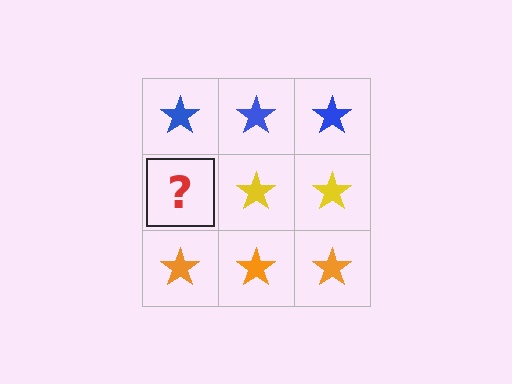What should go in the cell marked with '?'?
The missing cell should contain a yellow star.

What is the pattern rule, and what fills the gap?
The rule is that each row has a consistent color. The gap should be filled with a yellow star.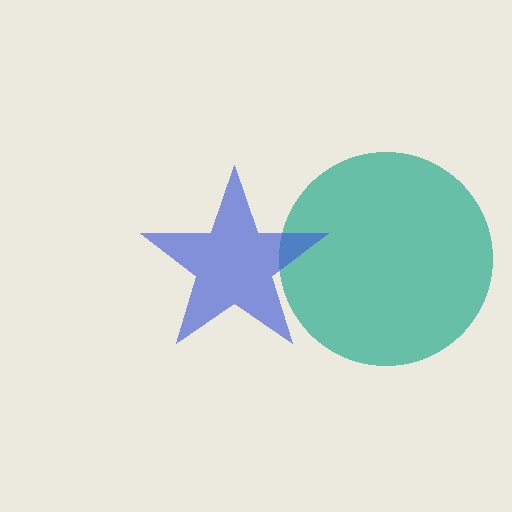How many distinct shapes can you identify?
There are 2 distinct shapes: a teal circle, a blue star.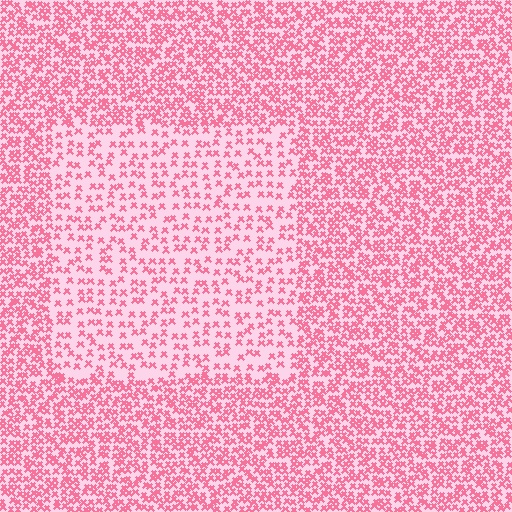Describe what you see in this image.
The image contains small pink elements arranged at two different densities. A rectangle-shaped region is visible where the elements are less densely packed than the surrounding area.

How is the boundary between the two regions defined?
The boundary is defined by a change in element density (approximately 2.0x ratio). All elements are the same color, size, and shape.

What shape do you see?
I see a rectangle.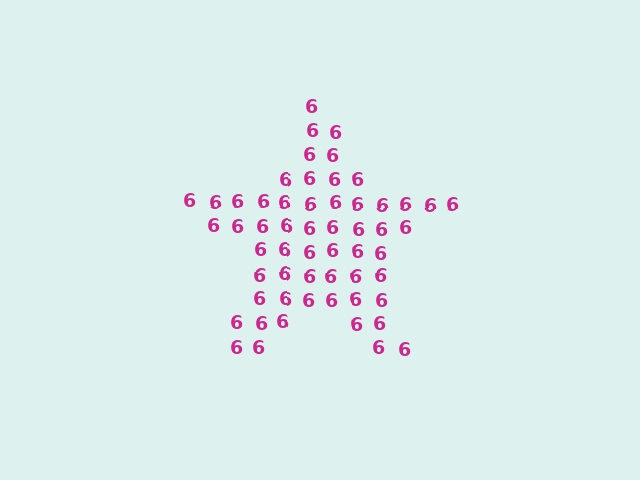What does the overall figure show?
The overall figure shows a star.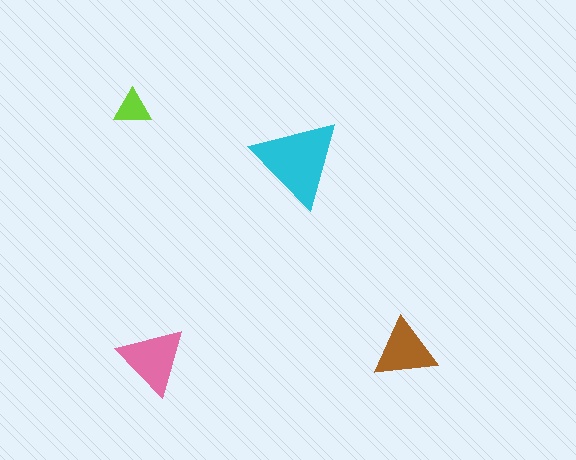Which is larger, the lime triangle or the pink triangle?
The pink one.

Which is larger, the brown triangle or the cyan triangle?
The cyan one.